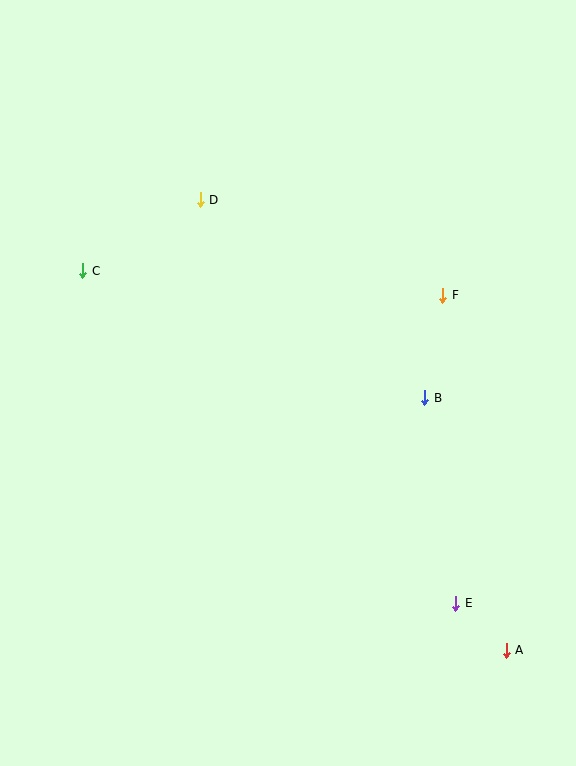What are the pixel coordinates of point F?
Point F is at (443, 295).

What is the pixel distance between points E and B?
The distance between E and B is 208 pixels.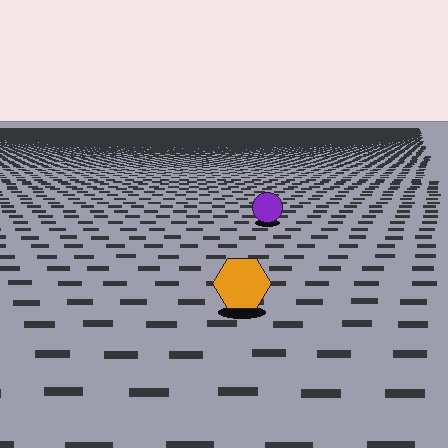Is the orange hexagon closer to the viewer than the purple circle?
Yes. The orange hexagon is closer — you can tell from the texture gradient: the ground texture is coarser near it.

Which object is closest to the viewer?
The orange hexagon is closest. The texture marks near it are larger and more spread out.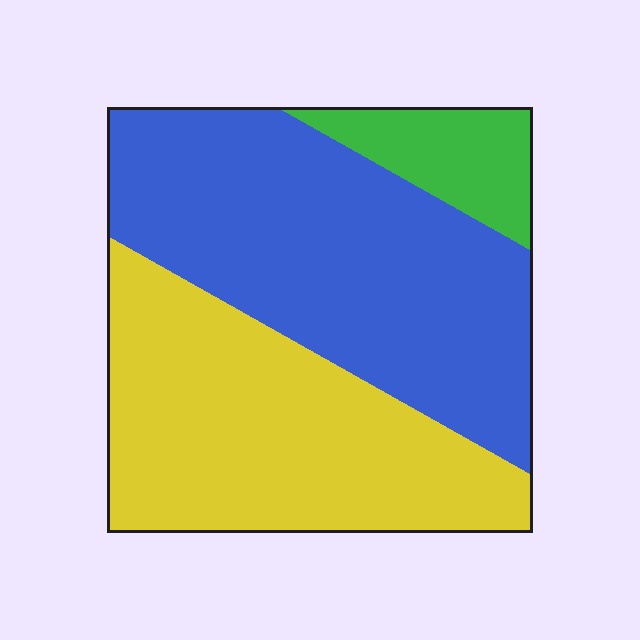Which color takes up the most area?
Blue, at roughly 50%.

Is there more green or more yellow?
Yellow.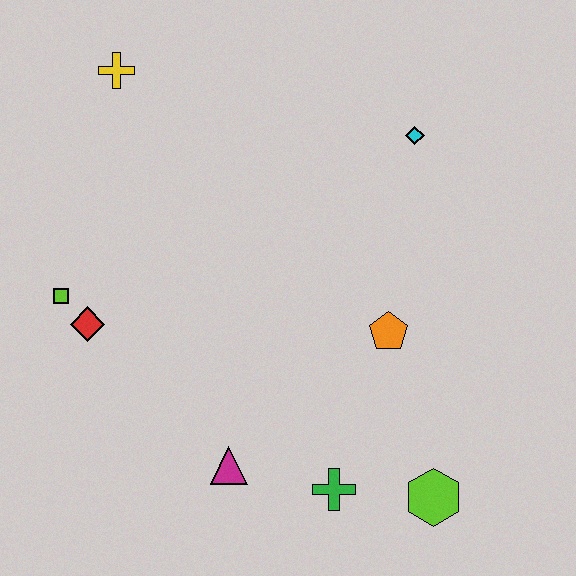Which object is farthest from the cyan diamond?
The lime square is farthest from the cyan diamond.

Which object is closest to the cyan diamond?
The orange pentagon is closest to the cyan diamond.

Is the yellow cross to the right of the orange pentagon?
No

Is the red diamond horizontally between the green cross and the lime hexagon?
No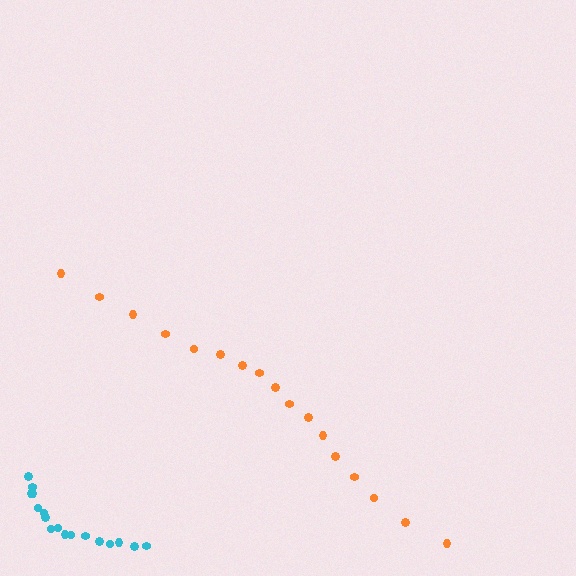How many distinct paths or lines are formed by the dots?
There are 2 distinct paths.